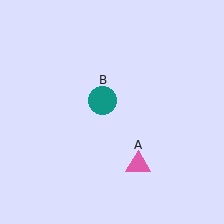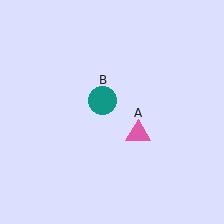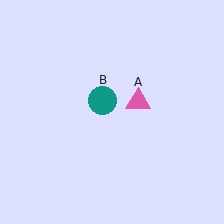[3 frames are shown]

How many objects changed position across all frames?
1 object changed position: pink triangle (object A).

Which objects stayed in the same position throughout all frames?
Teal circle (object B) remained stationary.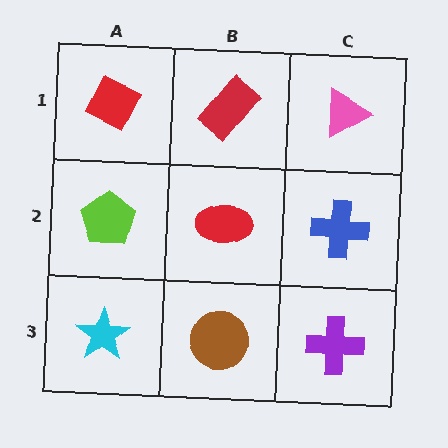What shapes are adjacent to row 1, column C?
A blue cross (row 2, column C), a red rectangle (row 1, column B).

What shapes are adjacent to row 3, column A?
A lime pentagon (row 2, column A), a brown circle (row 3, column B).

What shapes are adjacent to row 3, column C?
A blue cross (row 2, column C), a brown circle (row 3, column B).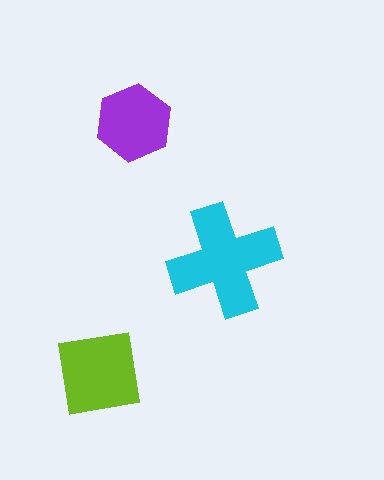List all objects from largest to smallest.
The cyan cross, the lime square, the purple hexagon.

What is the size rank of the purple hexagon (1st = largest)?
3rd.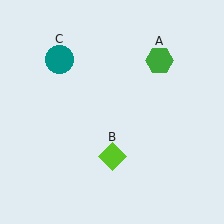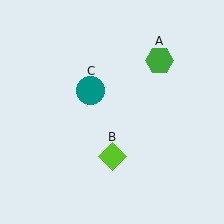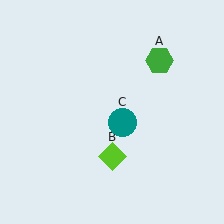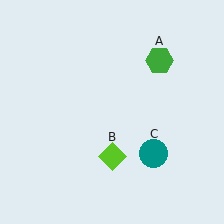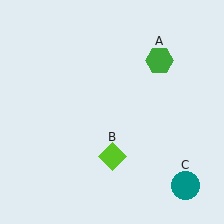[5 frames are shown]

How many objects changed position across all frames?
1 object changed position: teal circle (object C).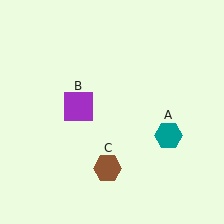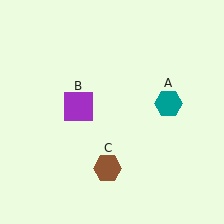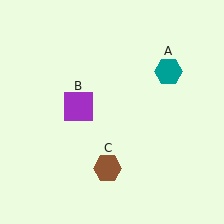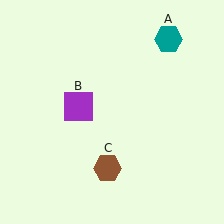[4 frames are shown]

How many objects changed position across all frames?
1 object changed position: teal hexagon (object A).